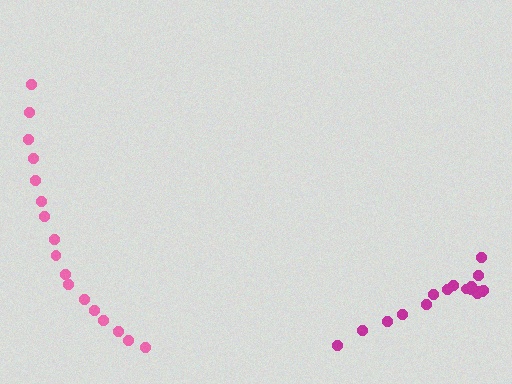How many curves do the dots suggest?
There are 2 distinct paths.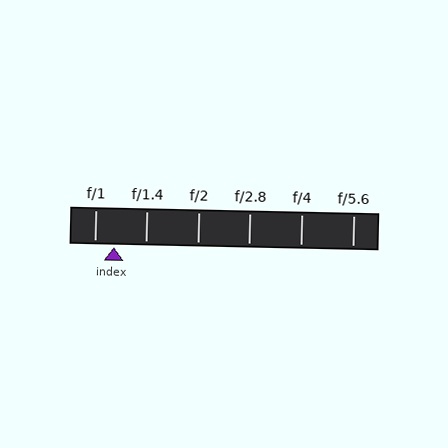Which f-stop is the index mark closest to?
The index mark is closest to f/1.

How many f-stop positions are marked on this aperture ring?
There are 6 f-stop positions marked.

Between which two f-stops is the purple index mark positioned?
The index mark is between f/1 and f/1.4.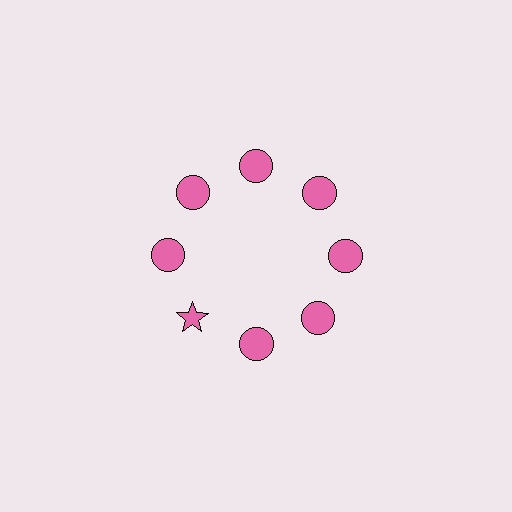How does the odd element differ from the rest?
It has a different shape: star instead of circle.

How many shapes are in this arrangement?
There are 8 shapes arranged in a ring pattern.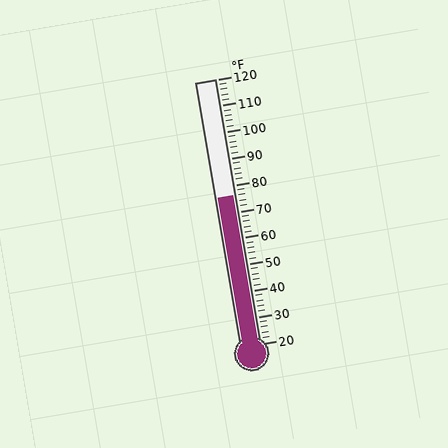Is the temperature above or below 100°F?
The temperature is below 100°F.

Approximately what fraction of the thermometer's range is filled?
The thermometer is filled to approximately 55% of its range.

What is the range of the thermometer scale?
The thermometer scale ranges from 20°F to 120°F.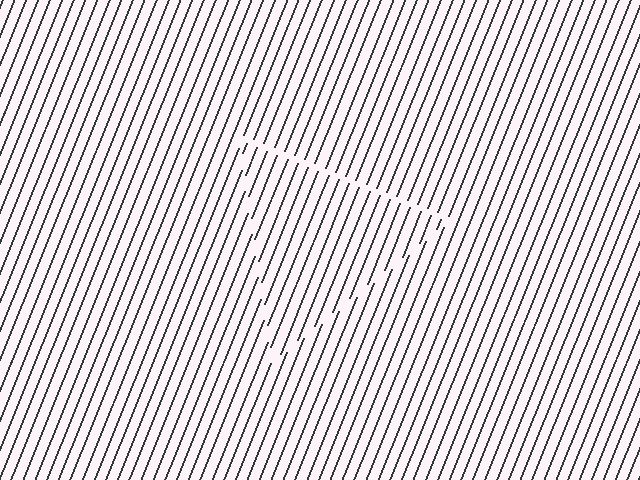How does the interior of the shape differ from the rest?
The interior of the shape contains the same grating, shifted by half a period — the contour is defined by the phase discontinuity where line-ends from the inner and outer gratings abut.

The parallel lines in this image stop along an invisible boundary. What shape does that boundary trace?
An illusory triangle. The interior of the shape contains the same grating, shifted by half a period — the contour is defined by the phase discontinuity where line-ends from the inner and outer gratings abut.